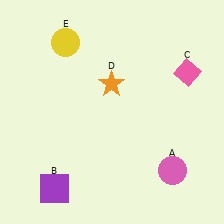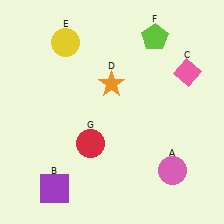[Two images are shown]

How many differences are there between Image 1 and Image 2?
There are 2 differences between the two images.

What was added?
A lime pentagon (F), a red circle (G) were added in Image 2.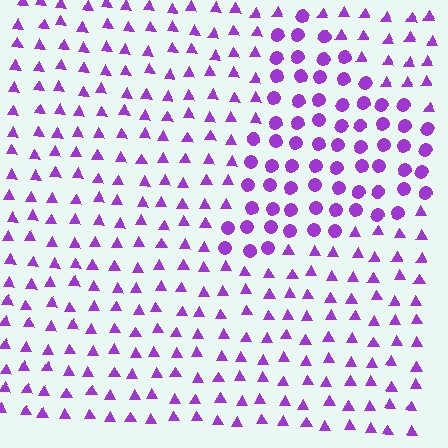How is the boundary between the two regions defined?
The boundary is defined by a change in element shape: circles inside vs. triangles outside. All elements share the same color and spacing.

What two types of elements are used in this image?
The image uses circles inside the triangle region and triangles outside it.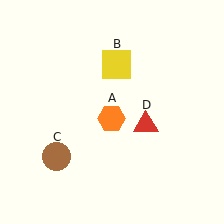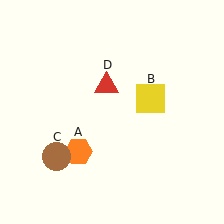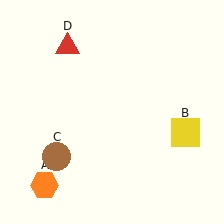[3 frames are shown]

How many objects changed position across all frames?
3 objects changed position: orange hexagon (object A), yellow square (object B), red triangle (object D).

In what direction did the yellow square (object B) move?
The yellow square (object B) moved down and to the right.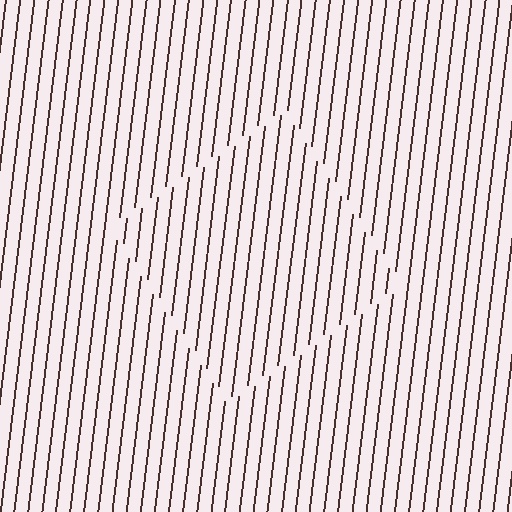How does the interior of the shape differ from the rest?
The interior of the shape contains the same grating, shifted by half a period — the contour is defined by the phase discontinuity where line-ends from the inner and outer gratings abut.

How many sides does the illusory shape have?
4 sides — the line-ends trace a square.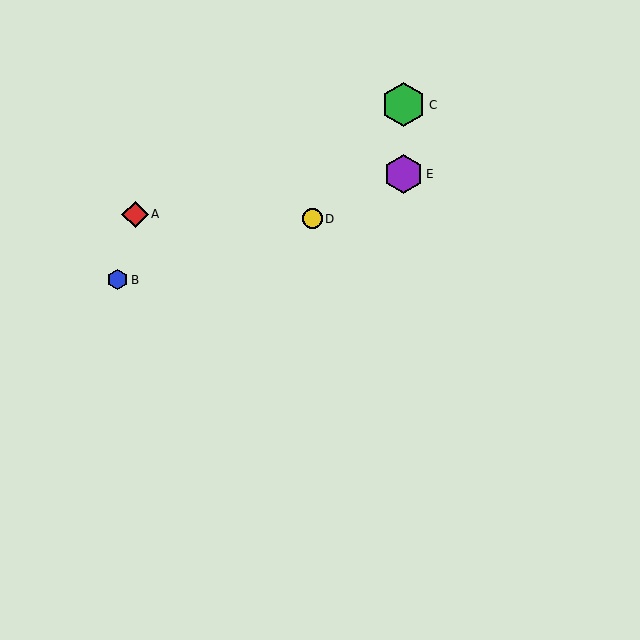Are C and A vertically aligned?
No, C is at x≈404 and A is at x≈135.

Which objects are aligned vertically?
Objects C, E are aligned vertically.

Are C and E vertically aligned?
Yes, both are at x≈404.